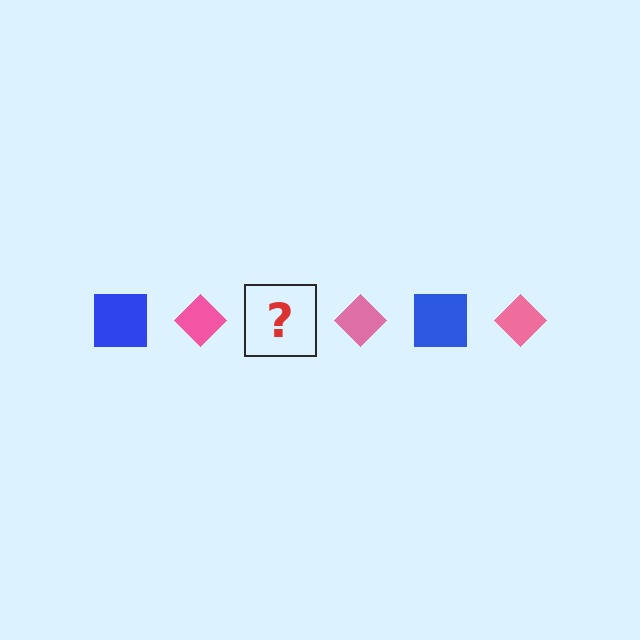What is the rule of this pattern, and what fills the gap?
The rule is that the pattern alternates between blue square and pink diamond. The gap should be filled with a blue square.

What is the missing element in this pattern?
The missing element is a blue square.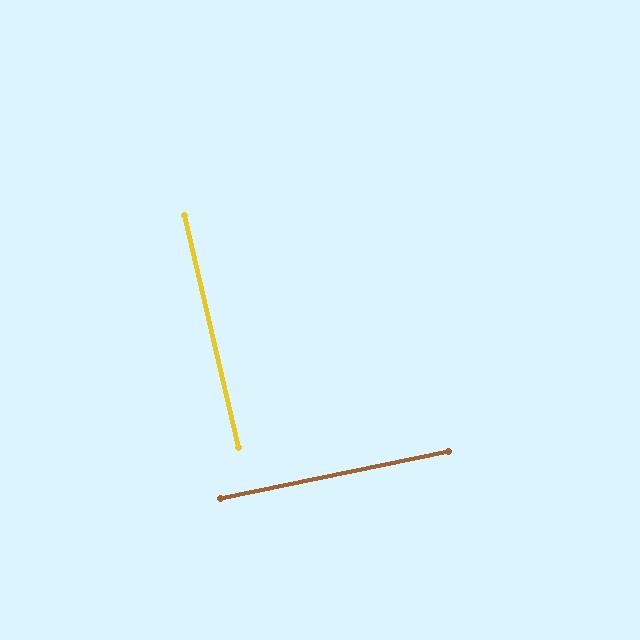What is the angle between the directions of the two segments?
Approximately 89 degrees.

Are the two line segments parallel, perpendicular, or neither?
Perpendicular — they meet at approximately 89°.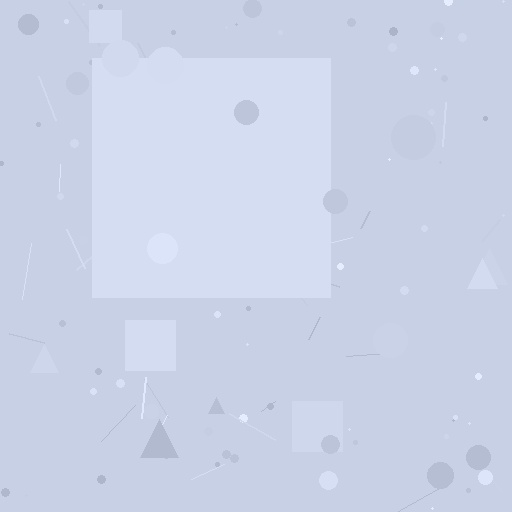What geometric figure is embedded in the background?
A square is embedded in the background.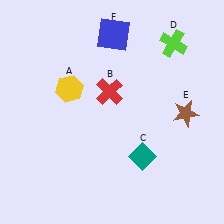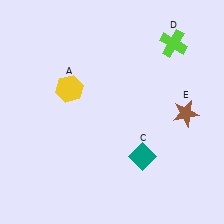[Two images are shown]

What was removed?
The red cross (B), the blue square (F) were removed in Image 2.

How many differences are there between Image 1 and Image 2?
There are 2 differences between the two images.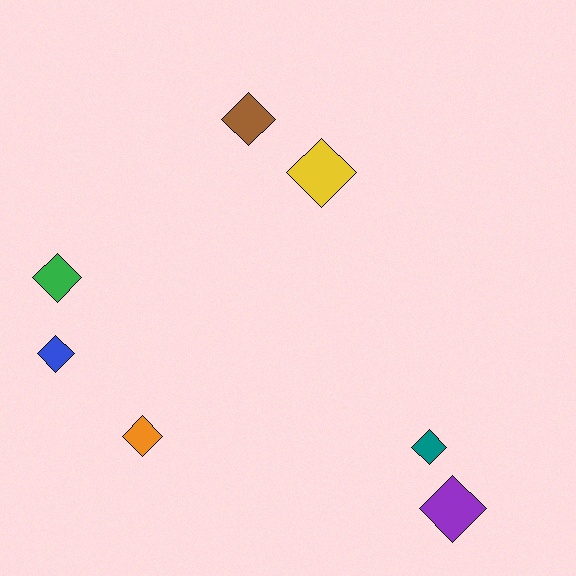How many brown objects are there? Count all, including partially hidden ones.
There is 1 brown object.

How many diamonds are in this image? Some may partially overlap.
There are 7 diamonds.